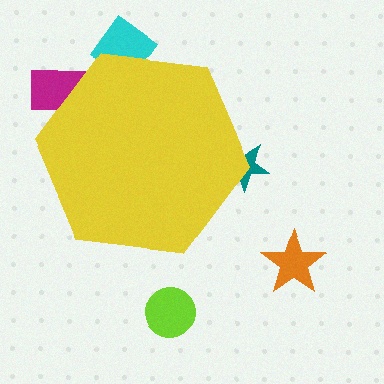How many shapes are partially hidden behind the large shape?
3 shapes are partially hidden.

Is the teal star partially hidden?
Yes, the teal star is partially hidden behind the yellow hexagon.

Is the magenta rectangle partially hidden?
Yes, the magenta rectangle is partially hidden behind the yellow hexagon.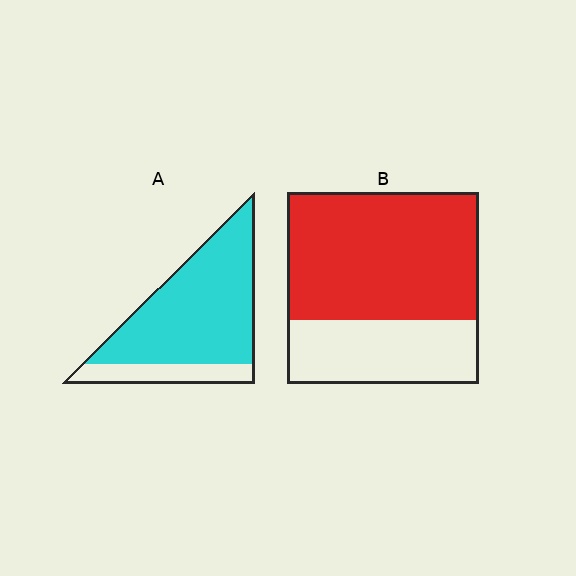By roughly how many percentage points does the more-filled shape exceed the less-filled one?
By roughly 15 percentage points (A over B).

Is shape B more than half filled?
Yes.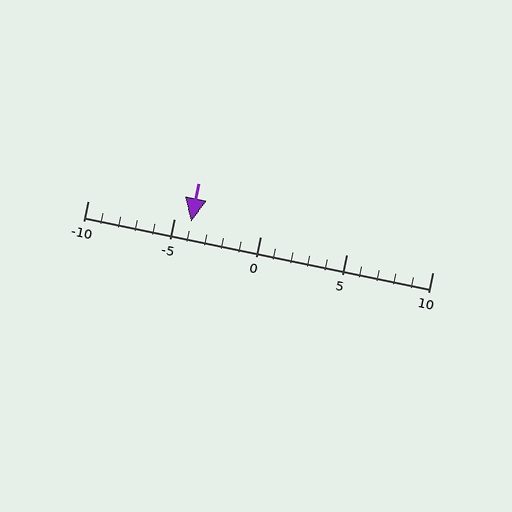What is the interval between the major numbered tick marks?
The major tick marks are spaced 5 units apart.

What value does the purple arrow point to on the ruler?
The purple arrow points to approximately -4.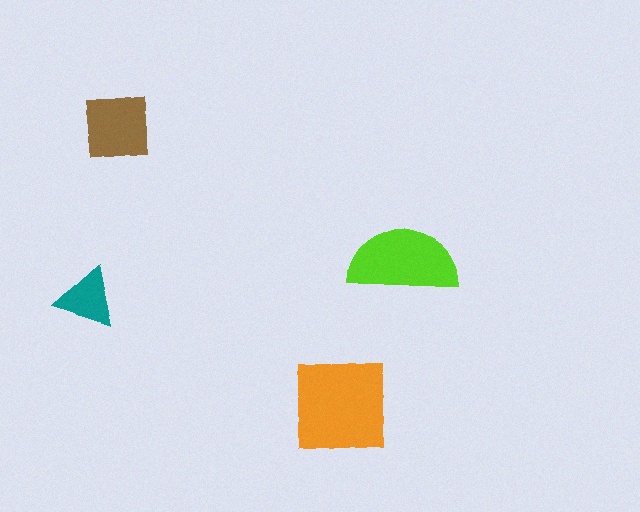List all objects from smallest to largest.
The teal triangle, the brown square, the lime semicircle, the orange square.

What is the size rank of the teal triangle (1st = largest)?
4th.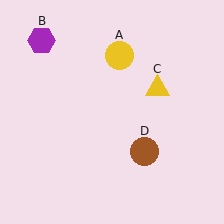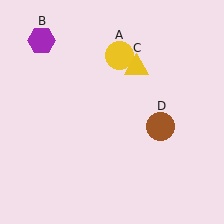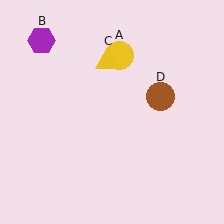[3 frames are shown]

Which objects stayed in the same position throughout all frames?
Yellow circle (object A) and purple hexagon (object B) remained stationary.